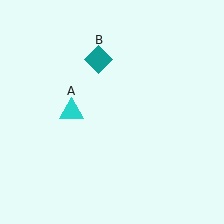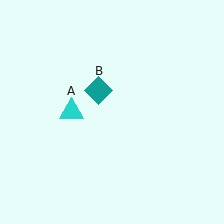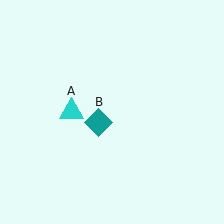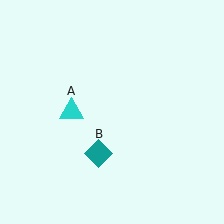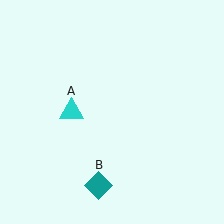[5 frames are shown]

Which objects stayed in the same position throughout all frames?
Cyan triangle (object A) remained stationary.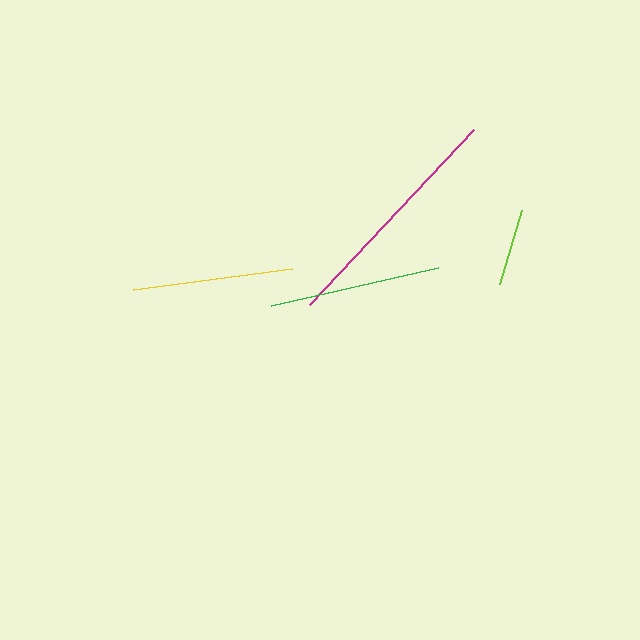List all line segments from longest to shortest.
From longest to shortest: magenta, green, yellow, lime.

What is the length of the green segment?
The green segment is approximately 171 pixels long.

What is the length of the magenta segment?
The magenta segment is approximately 241 pixels long.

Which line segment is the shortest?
The lime line is the shortest at approximately 77 pixels.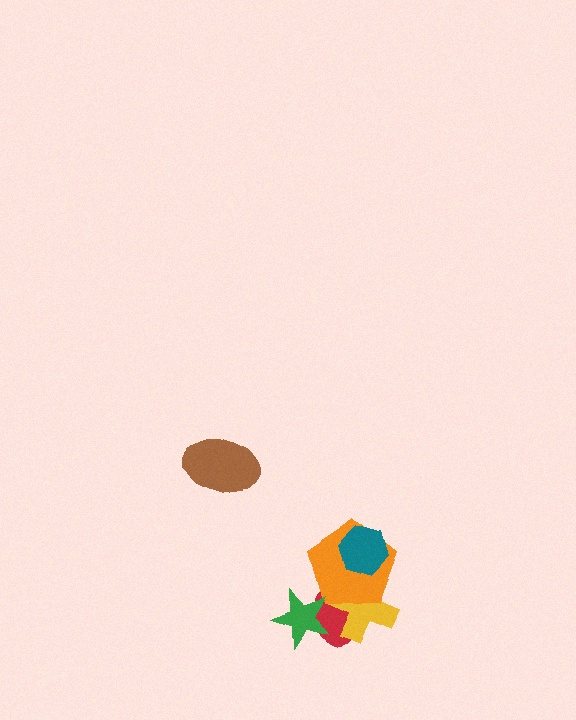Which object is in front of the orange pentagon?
The teal hexagon is in front of the orange pentagon.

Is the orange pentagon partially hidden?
Yes, it is partially covered by another shape.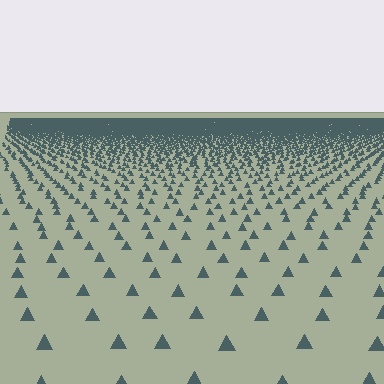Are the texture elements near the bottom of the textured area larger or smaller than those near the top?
Larger. Near the bottom, elements are closer to the viewer and appear at a bigger on-screen size.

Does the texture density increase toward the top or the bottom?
Density increases toward the top.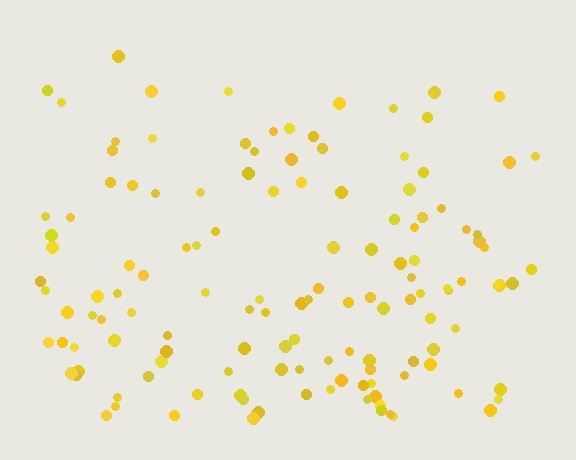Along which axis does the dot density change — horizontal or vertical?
Vertical.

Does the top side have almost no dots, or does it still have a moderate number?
Still a moderate number, just noticeably fewer than the bottom.